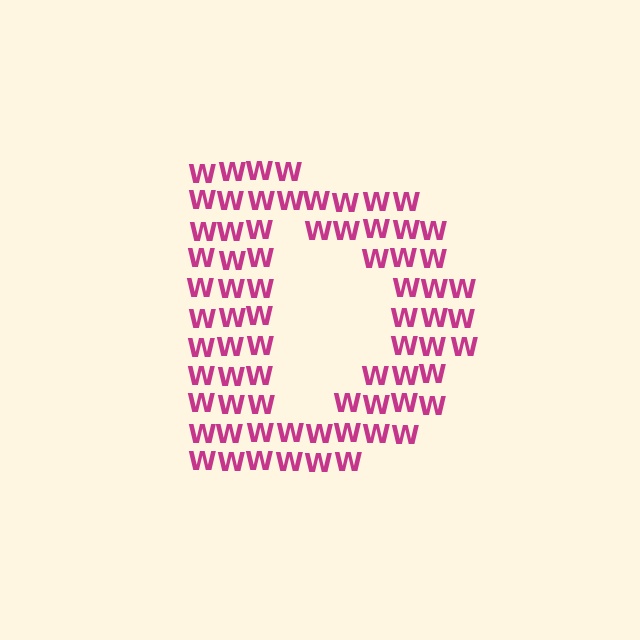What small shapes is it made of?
It is made of small letter W's.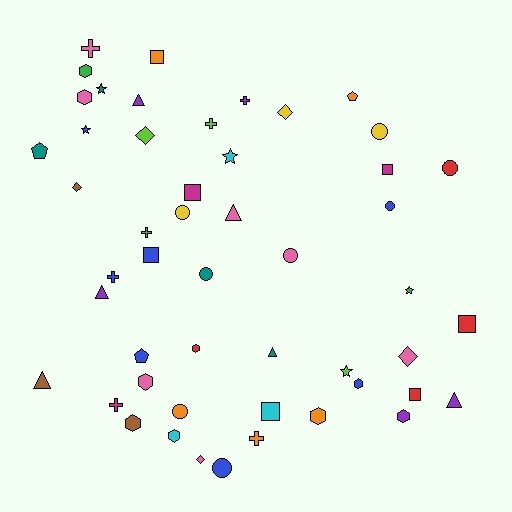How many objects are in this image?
There are 50 objects.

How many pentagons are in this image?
There are 3 pentagons.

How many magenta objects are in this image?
There are 3 magenta objects.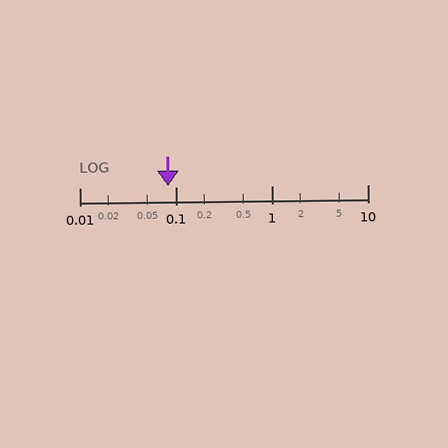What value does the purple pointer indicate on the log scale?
The pointer indicates approximately 0.083.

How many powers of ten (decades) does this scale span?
The scale spans 3 decades, from 0.01 to 10.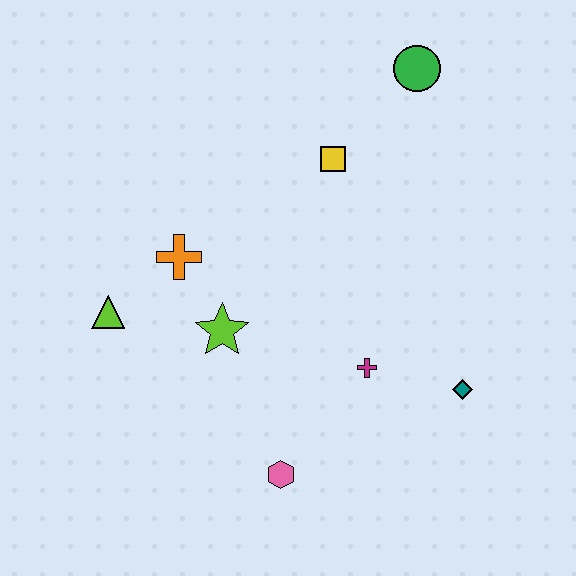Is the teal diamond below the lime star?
Yes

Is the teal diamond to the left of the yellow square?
No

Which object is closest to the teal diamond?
The magenta cross is closest to the teal diamond.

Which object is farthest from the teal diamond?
The lime triangle is farthest from the teal diamond.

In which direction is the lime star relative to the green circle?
The lime star is below the green circle.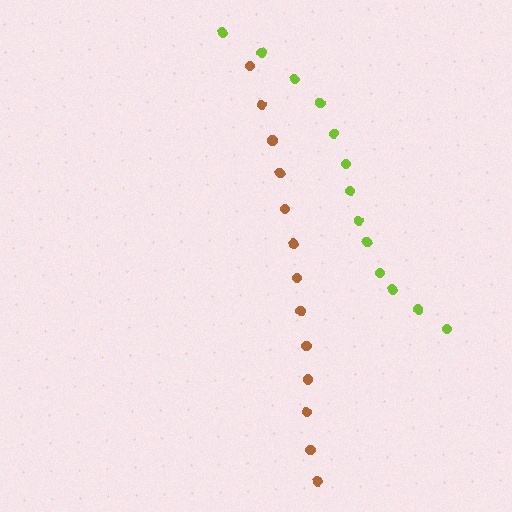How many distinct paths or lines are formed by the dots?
There are 2 distinct paths.